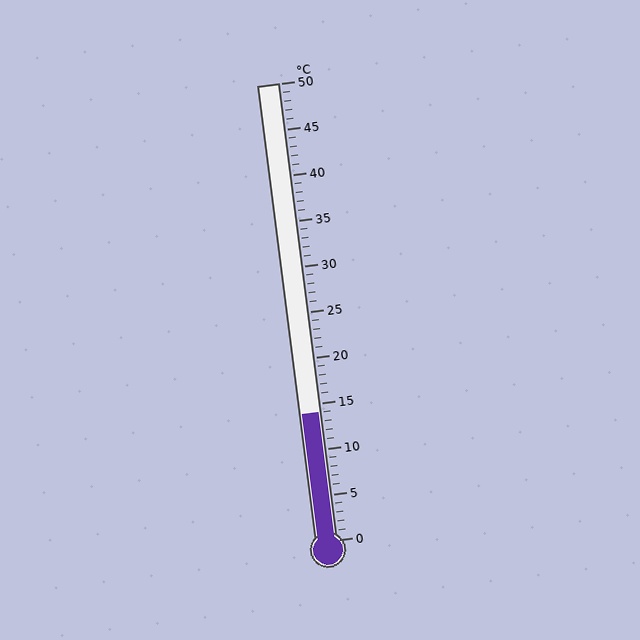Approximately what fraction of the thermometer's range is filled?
The thermometer is filled to approximately 30% of its range.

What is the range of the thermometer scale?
The thermometer scale ranges from 0°C to 50°C.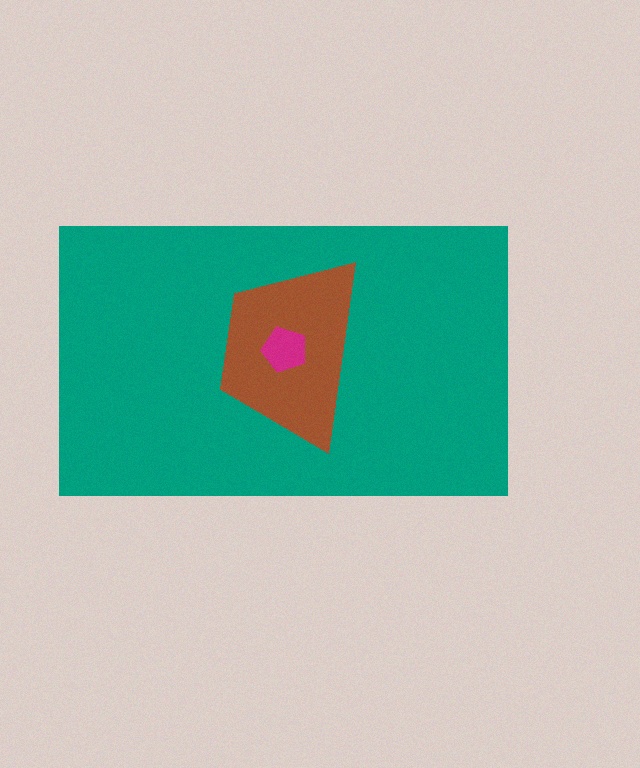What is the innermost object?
The magenta pentagon.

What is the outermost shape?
The teal rectangle.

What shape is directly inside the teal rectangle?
The brown trapezoid.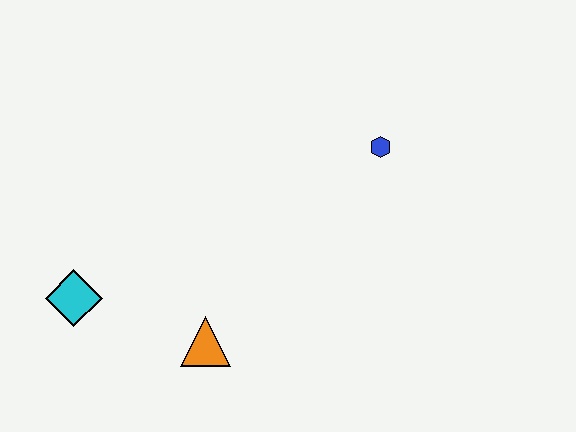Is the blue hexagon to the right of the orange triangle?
Yes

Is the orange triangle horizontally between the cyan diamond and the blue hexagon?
Yes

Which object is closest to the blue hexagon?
The orange triangle is closest to the blue hexagon.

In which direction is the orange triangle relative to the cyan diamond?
The orange triangle is to the right of the cyan diamond.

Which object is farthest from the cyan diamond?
The blue hexagon is farthest from the cyan diamond.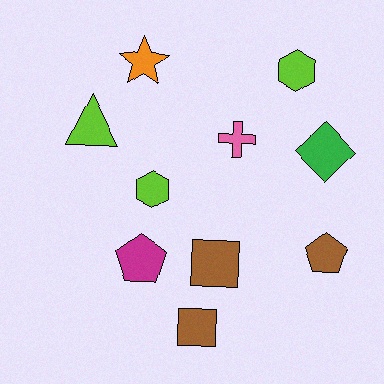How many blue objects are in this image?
There are no blue objects.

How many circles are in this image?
There are no circles.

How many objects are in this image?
There are 10 objects.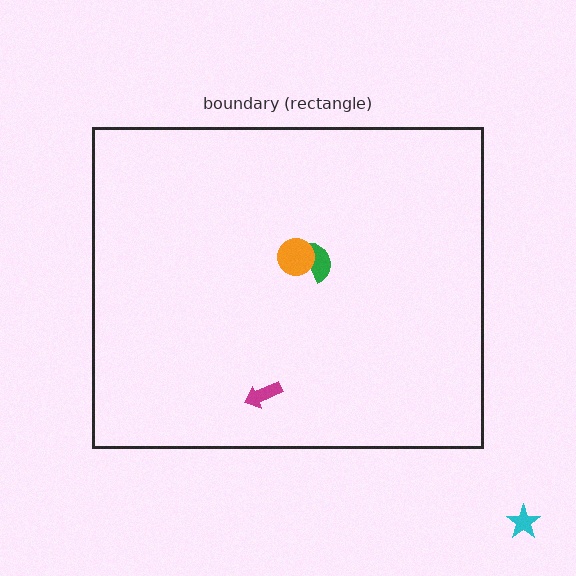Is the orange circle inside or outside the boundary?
Inside.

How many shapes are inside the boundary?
3 inside, 1 outside.